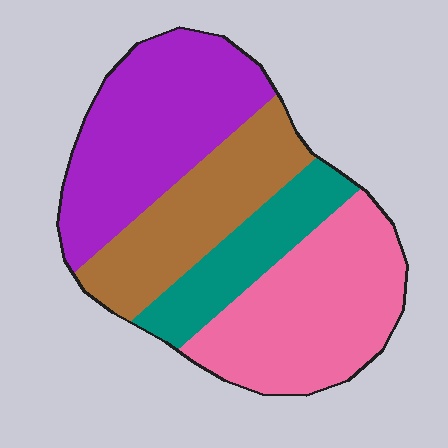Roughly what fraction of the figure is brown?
Brown covers 22% of the figure.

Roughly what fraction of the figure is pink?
Pink takes up between a quarter and a half of the figure.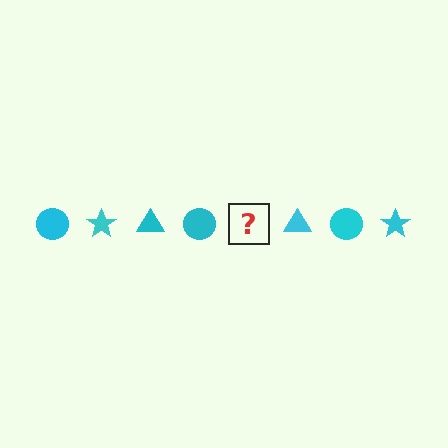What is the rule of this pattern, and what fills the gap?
The rule is that the pattern cycles through circle, star, triangle shapes in cyan. The gap should be filled with a cyan star.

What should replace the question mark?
The question mark should be replaced with a cyan star.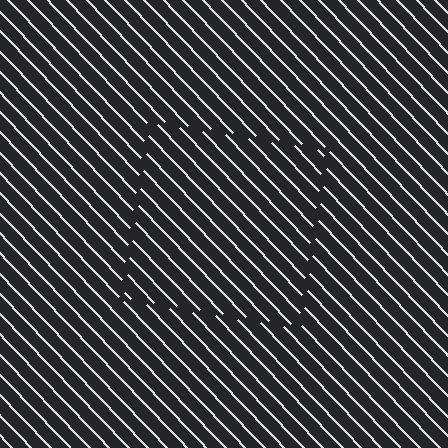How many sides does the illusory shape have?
4 sides — the line-ends trace a square.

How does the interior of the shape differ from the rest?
The interior of the shape contains the same grating, shifted by half a period — the contour is defined by the phase discontinuity where line-ends from the inner and outer gratings abut.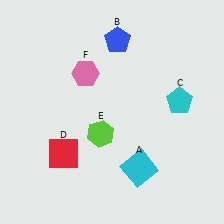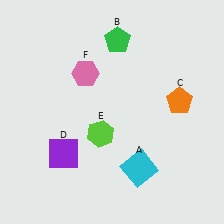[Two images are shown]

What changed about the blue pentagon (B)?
In Image 1, B is blue. In Image 2, it changed to green.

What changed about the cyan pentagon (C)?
In Image 1, C is cyan. In Image 2, it changed to orange.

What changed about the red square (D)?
In Image 1, D is red. In Image 2, it changed to purple.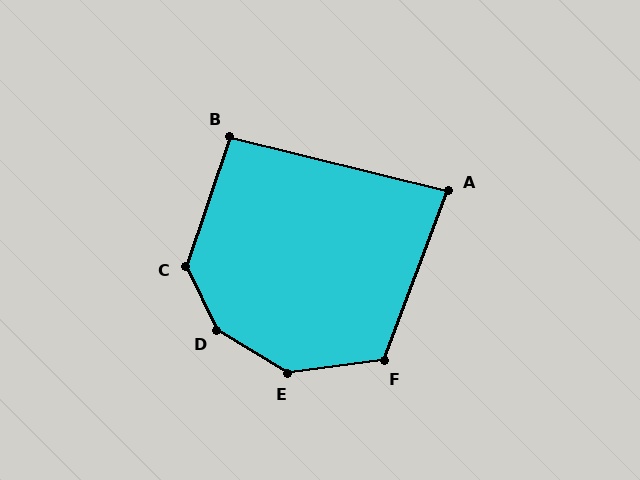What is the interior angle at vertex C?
Approximately 135 degrees (obtuse).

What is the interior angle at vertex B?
Approximately 95 degrees (approximately right).